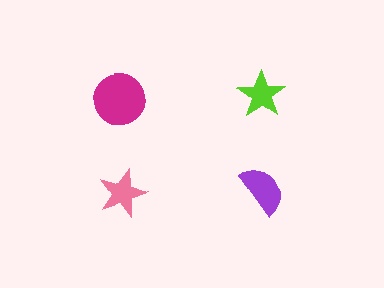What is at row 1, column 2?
A lime star.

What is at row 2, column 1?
A pink star.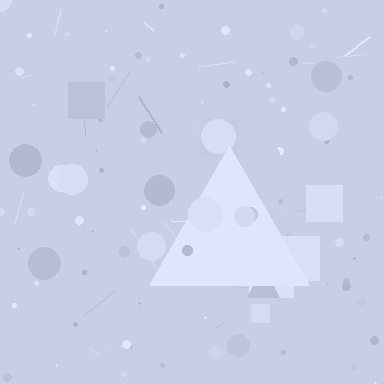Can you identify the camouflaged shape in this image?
The camouflaged shape is a triangle.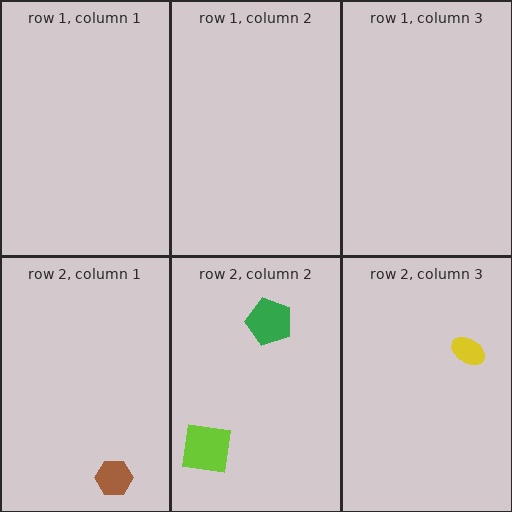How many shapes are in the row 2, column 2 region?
2.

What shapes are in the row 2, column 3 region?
The yellow ellipse.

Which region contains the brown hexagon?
The row 2, column 1 region.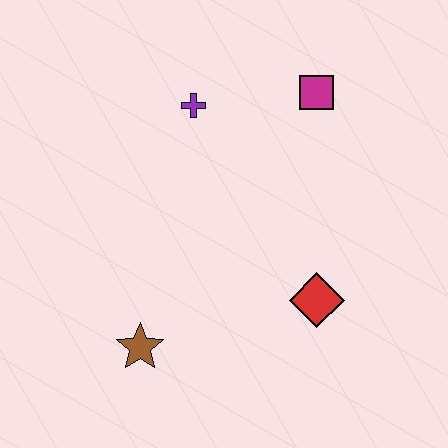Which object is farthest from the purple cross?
The brown star is farthest from the purple cross.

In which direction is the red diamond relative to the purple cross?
The red diamond is below the purple cross.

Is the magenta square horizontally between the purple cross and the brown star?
No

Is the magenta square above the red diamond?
Yes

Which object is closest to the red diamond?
The brown star is closest to the red diamond.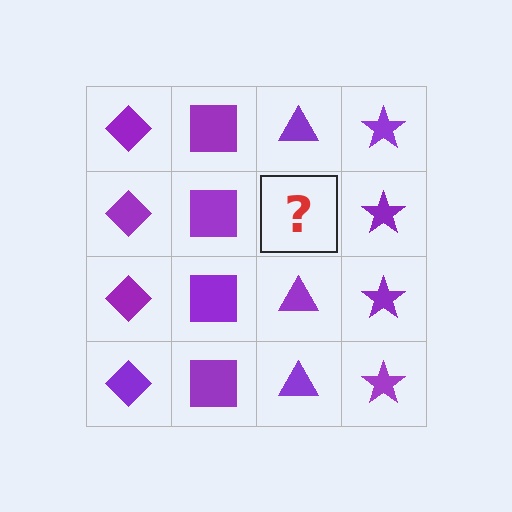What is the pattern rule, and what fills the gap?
The rule is that each column has a consistent shape. The gap should be filled with a purple triangle.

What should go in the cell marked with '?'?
The missing cell should contain a purple triangle.